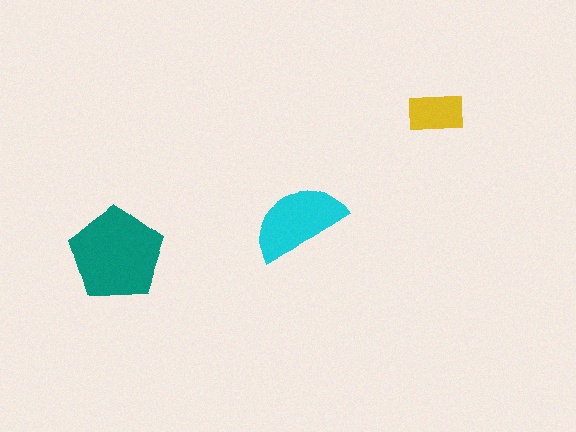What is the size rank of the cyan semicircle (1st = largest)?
2nd.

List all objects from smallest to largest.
The yellow rectangle, the cyan semicircle, the teal pentagon.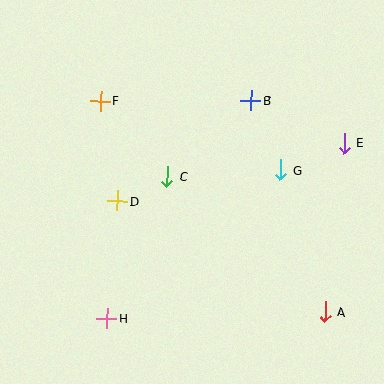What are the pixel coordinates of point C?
Point C is at (167, 176).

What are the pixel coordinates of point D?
Point D is at (117, 201).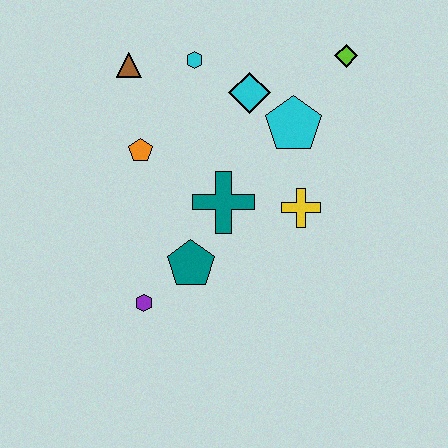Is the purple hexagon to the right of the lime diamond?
No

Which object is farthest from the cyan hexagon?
The purple hexagon is farthest from the cyan hexagon.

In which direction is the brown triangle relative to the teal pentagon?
The brown triangle is above the teal pentagon.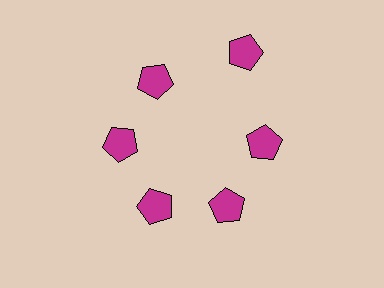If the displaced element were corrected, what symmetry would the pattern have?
It would have 6-fold rotational symmetry — the pattern would map onto itself every 60 degrees.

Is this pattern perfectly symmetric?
No. The 6 magenta pentagons are arranged in a ring, but one element near the 1 o'clock position is pushed outward from the center, breaking the 6-fold rotational symmetry.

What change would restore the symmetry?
The symmetry would be restored by moving it inward, back onto the ring so that all 6 pentagons sit at equal angles and equal distance from the center.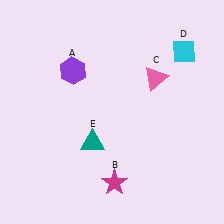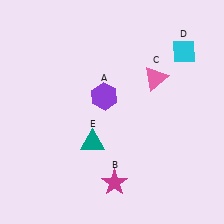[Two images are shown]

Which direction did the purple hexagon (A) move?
The purple hexagon (A) moved right.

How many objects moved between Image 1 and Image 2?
1 object moved between the two images.